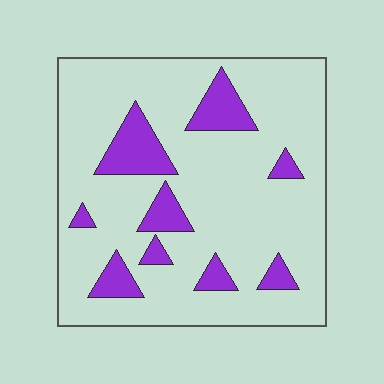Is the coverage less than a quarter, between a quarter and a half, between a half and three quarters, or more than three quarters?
Less than a quarter.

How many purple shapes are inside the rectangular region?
9.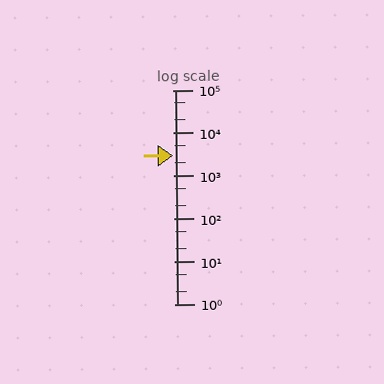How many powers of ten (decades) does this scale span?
The scale spans 5 decades, from 1 to 100000.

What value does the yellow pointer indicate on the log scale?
The pointer indicates approximately 2900.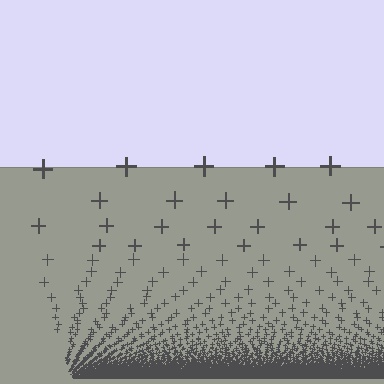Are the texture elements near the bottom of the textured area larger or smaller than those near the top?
Smaller. The gradient is inverted — elements near the bottom are smaller and denser.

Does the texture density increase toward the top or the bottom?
Density increases toward the bottom.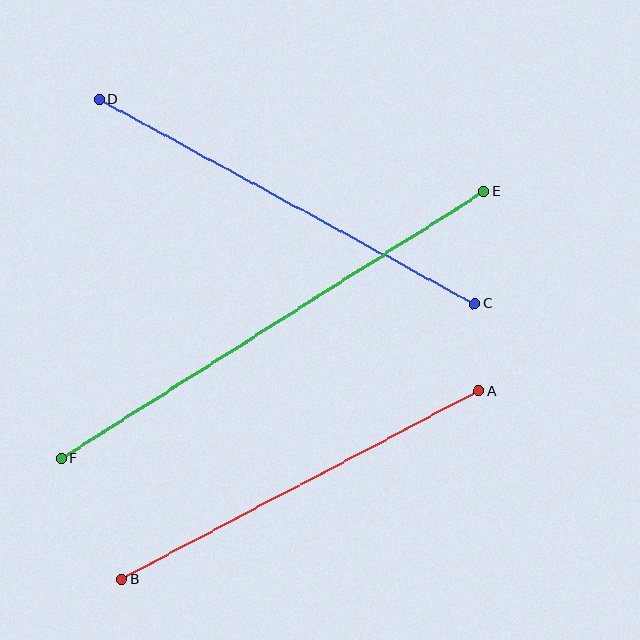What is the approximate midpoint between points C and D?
The midpoint is at approximately (287, 202) pixels.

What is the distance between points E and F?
The distance is approximately 500 pixels.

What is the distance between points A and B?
The distance is approximately 404 pixels.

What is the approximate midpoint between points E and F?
The midpoint is at approximately (272, 325) pixels.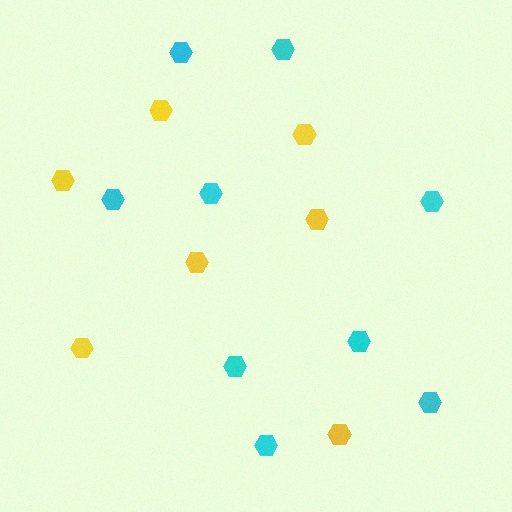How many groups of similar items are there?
There are 2 groups: one group of yellow hexagons (7) and one group of cyan hexagons (9).